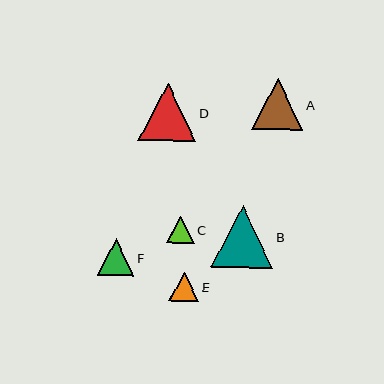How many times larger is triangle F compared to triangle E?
Triangle F is approximately 1.2 times the size of triangle E.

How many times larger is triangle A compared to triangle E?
Triangle A is approximately 1.7 times the size of triangle E.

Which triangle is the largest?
Triangle B is the largest with a size of approximately 62 pixels.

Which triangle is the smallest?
Triangle C is the smallest with a size of approximately 28 pixels.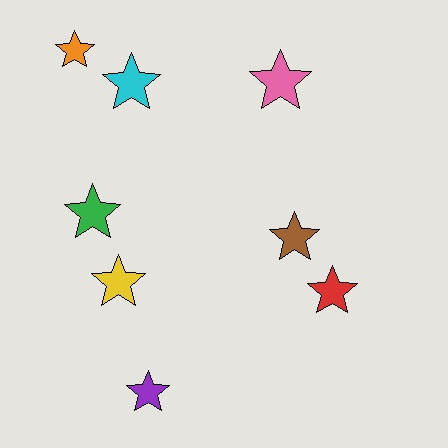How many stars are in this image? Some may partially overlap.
There are 8 stars.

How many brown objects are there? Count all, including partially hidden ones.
There is 1 brown object.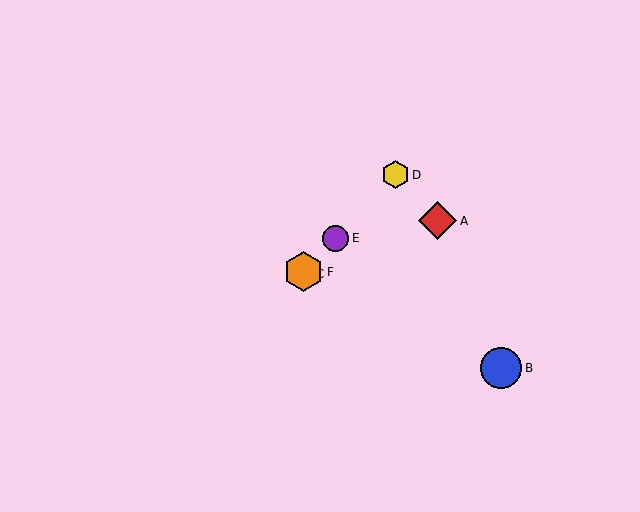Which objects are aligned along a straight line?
Objects C, D, E, F are aligned along a straight line.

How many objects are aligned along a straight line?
4 objects (C, D, E, F) are aligned along a straight line.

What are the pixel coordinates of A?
Object A is at (438, 221).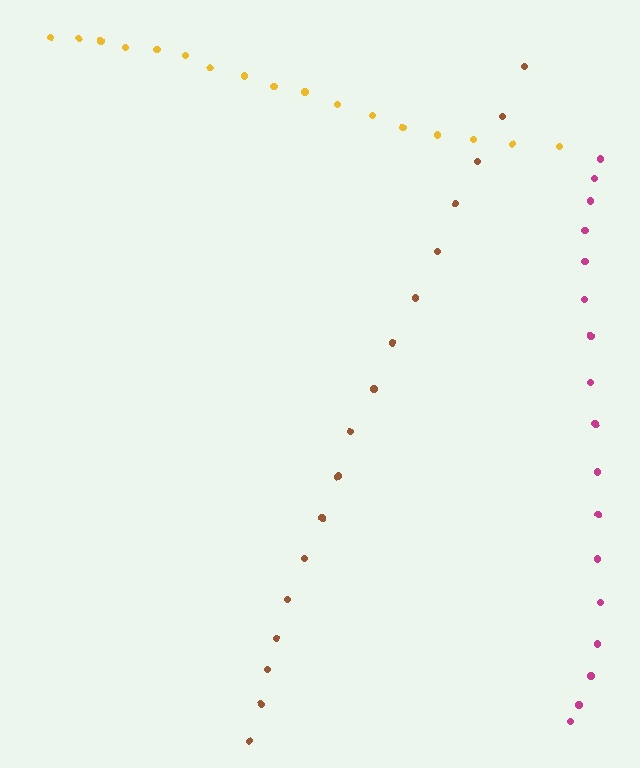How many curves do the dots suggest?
There are 3 distinct paths.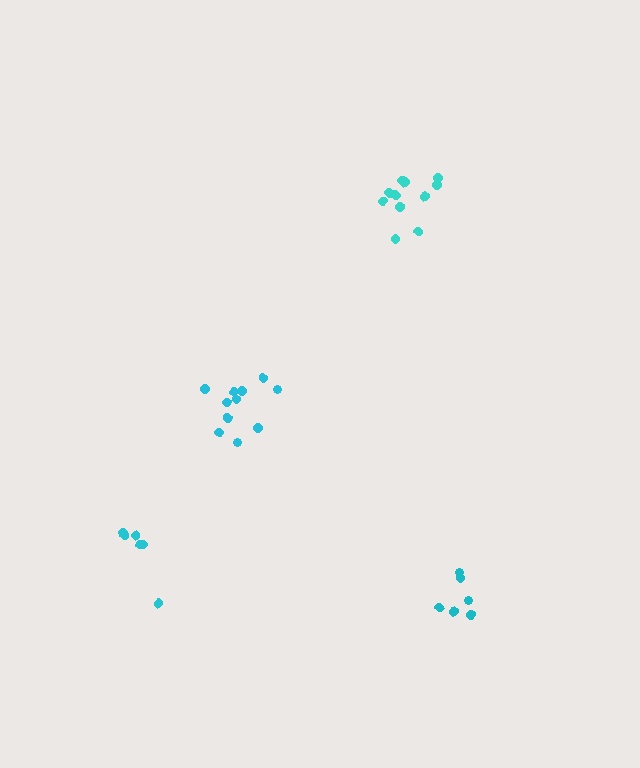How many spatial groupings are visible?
There are 4 spatial groupings.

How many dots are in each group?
Group 1: 11 dots, Group 2: 6 dots, Group 3: 6 dots, Group 4: 11 dots (34 total).